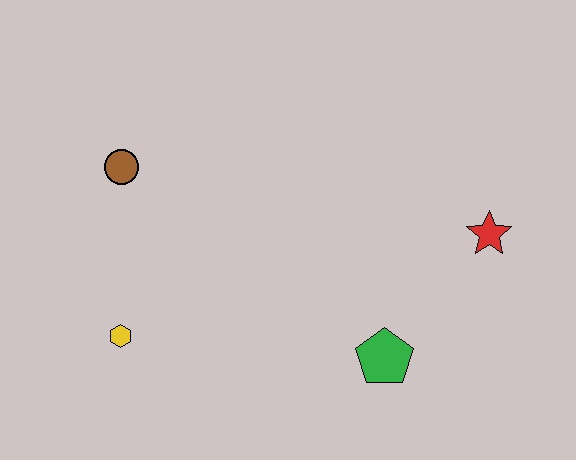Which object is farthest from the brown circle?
The red star is farthest from the brown circle.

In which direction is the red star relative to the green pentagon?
The red star is above the green pentagon.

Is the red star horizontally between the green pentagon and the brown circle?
No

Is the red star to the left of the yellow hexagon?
No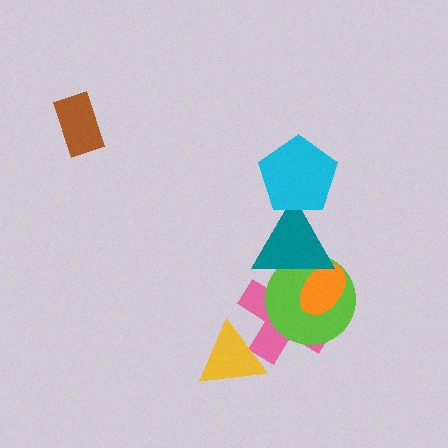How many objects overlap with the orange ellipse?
3 objects overlap with the orange ellipse.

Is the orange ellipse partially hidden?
Yes, it is partially covered by another shape.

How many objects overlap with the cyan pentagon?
1 object overlaps with the cyan pentagon.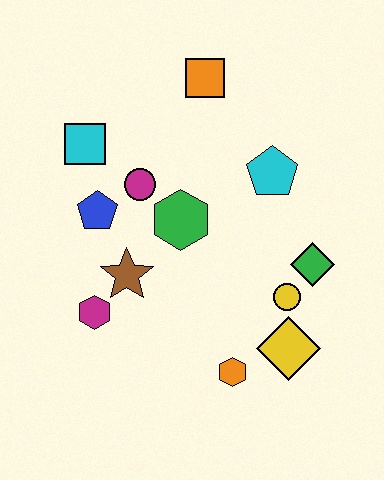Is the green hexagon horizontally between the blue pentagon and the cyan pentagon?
Yes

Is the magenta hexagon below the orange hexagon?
No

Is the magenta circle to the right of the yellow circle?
No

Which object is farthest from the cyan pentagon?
The magenta hexagon is farthest from the cyan pentagon.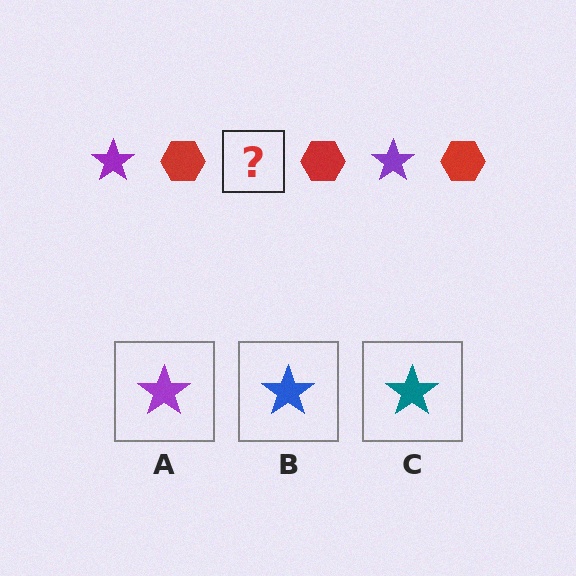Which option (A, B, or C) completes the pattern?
A.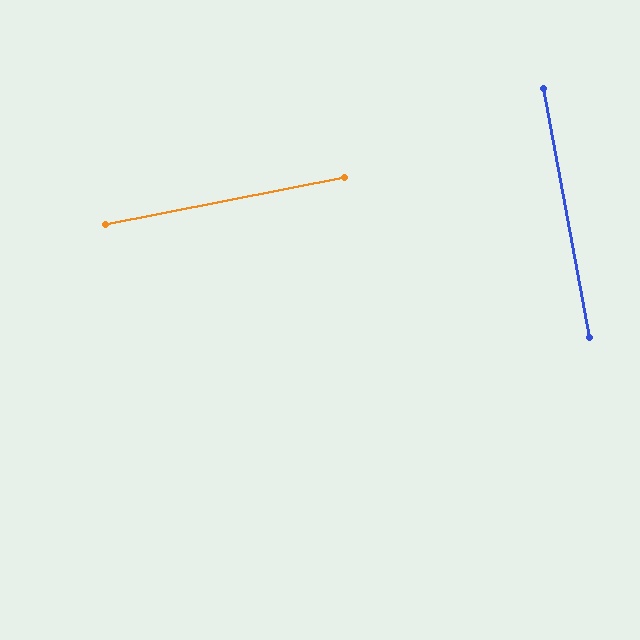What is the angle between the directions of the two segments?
Approximately 90 degrees.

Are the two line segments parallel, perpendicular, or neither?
Perpendicular — they meet at approximately 90°.